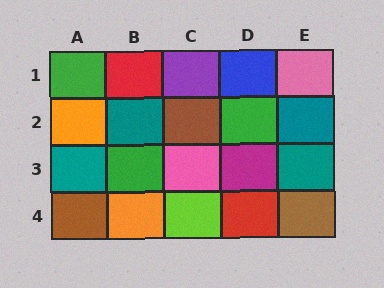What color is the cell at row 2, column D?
Green.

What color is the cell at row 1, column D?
Blue.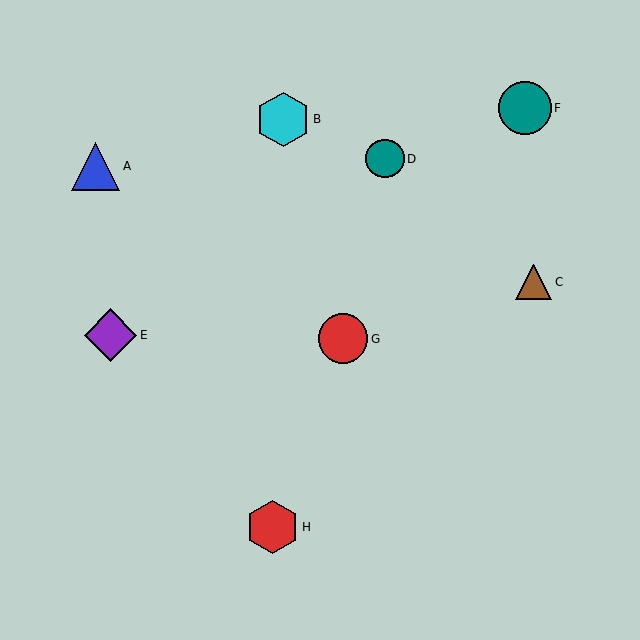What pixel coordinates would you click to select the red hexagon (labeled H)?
Click at (272, 527) to select the red hexagon H.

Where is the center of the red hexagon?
The center of the red hexagon is at (272, 527).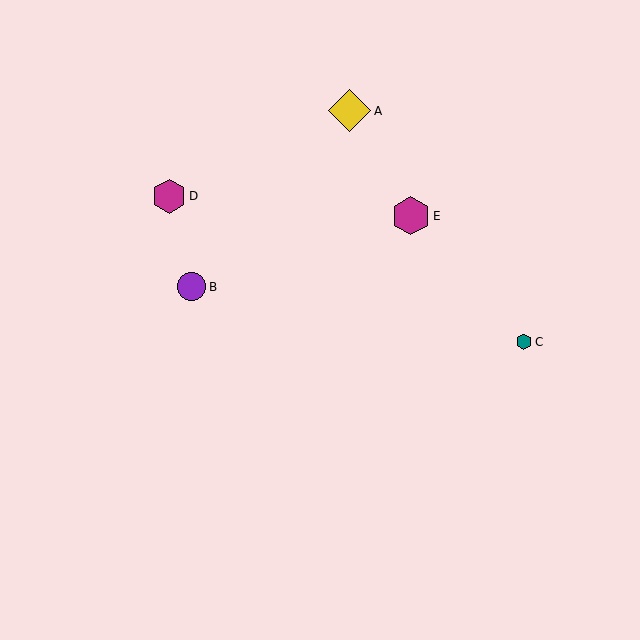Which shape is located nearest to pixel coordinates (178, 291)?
The purple circle (labeled B) at (191, 287) is nearest to that location.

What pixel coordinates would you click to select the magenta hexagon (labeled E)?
Click at (411, 216) to select the magenta hexagon E.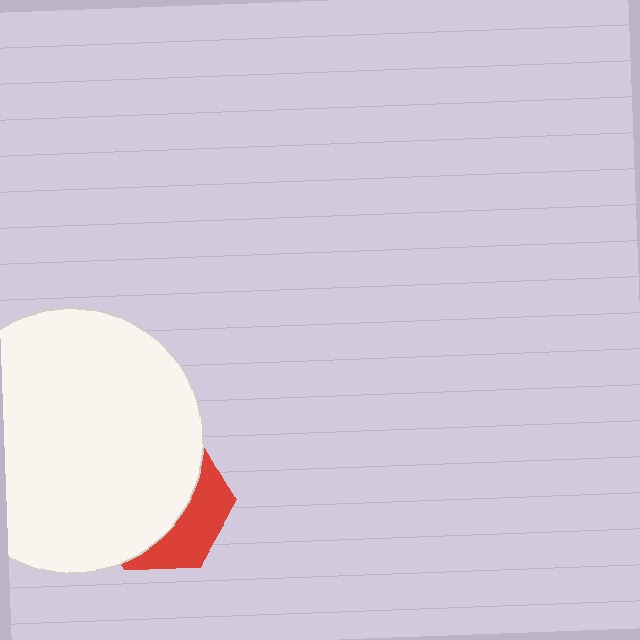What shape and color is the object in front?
The object in front is a white circle.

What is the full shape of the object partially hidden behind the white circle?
The partially hidden object is a red hexagon.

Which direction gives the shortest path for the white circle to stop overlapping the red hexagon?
Moving toward the upper-left gives the shortest separation.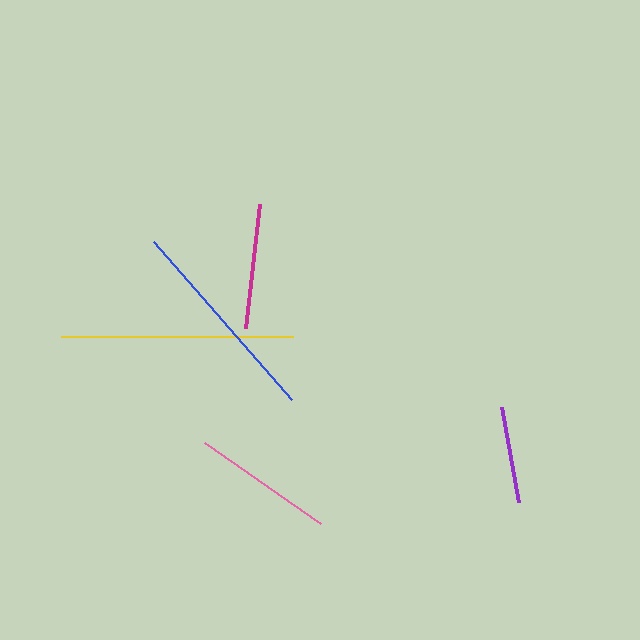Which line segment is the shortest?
The purple line is the shortest at approximately 96 pixels.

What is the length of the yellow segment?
The yellow segment is approximately 231 pixels long.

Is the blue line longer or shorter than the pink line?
The blue line is longer than the pink line.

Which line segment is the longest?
The yellow line is the longest at approximately 231 pixels.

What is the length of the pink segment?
The pink segment is approximately 141 pixels long.